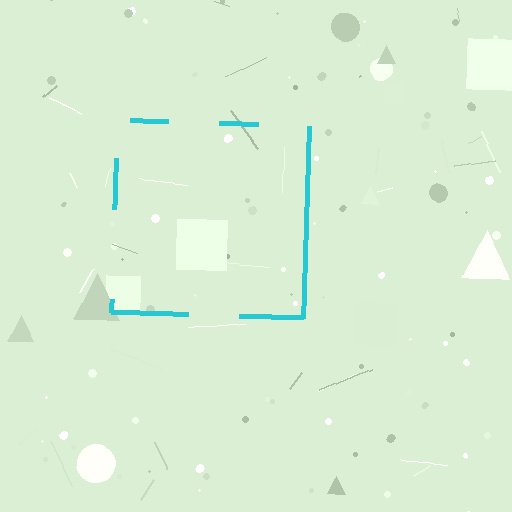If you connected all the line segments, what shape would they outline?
They would outline a square.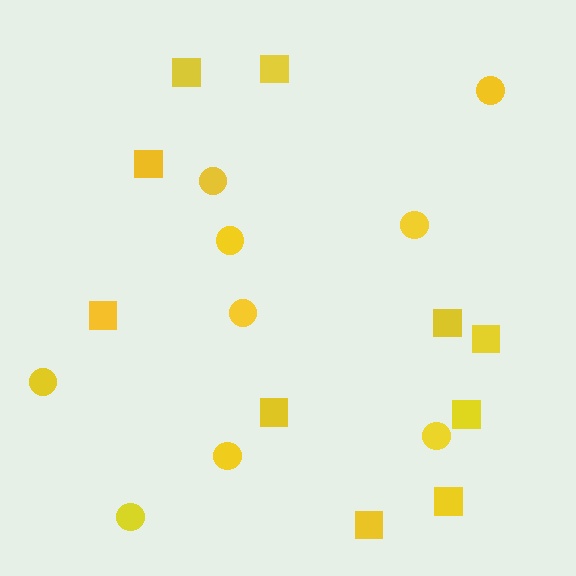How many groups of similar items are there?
There are 2 groups: one group of circles (9) and one group of squares (10).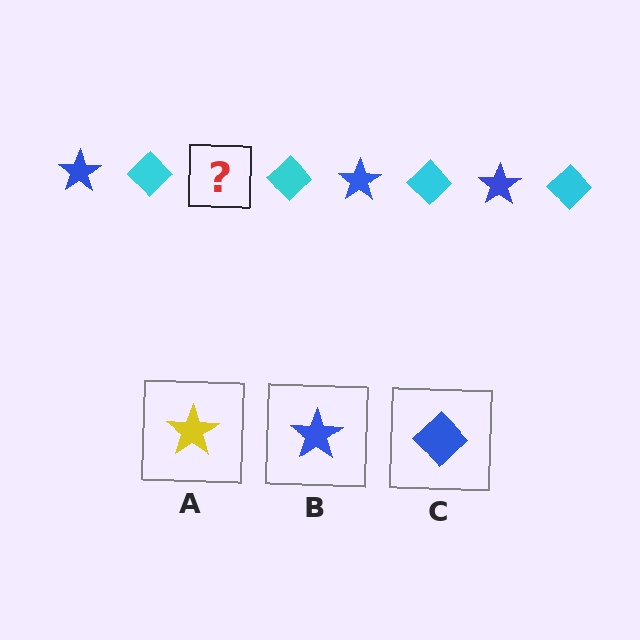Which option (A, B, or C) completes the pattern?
B.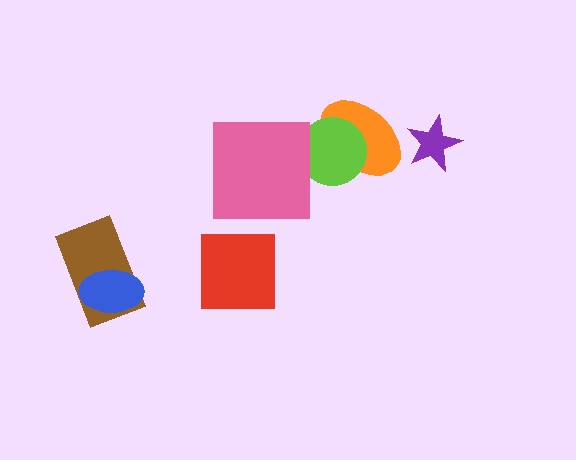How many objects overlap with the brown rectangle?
1 object overlaps with the brown rectangle.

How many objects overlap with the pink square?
1 object overlaps with the pink square.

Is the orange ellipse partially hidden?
Yes, it is partially covered by another shape.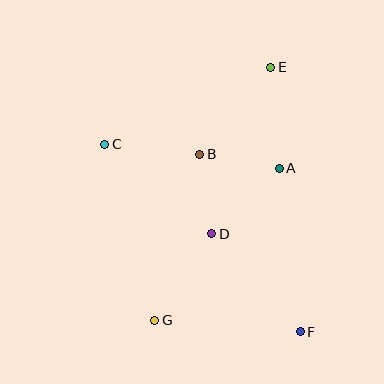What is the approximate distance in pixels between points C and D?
The distance between C and D is approximately 140 pixels.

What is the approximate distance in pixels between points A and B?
The distance between A and B is approximately 81 pixels.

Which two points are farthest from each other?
Points E and G are farthest from each other.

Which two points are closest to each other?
Points B and D are closest to each other.